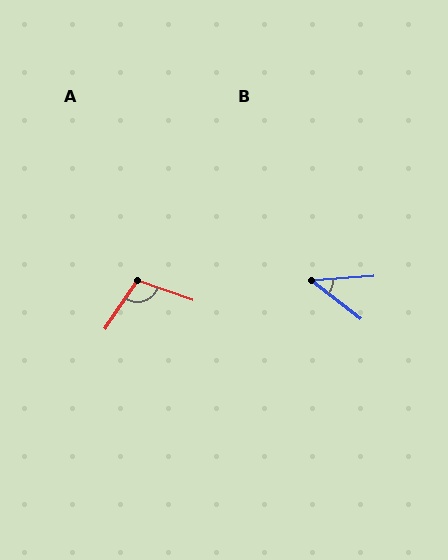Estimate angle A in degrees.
Approximately 105 degrees.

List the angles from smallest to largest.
B (42°), A (105°).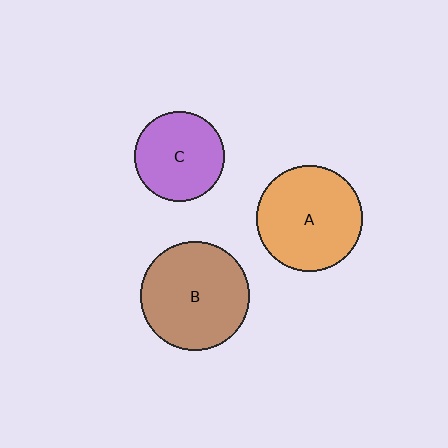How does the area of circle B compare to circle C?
Approximately 1.5 times.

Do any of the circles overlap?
No, none of the circles overlap.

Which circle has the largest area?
Circle B (brown).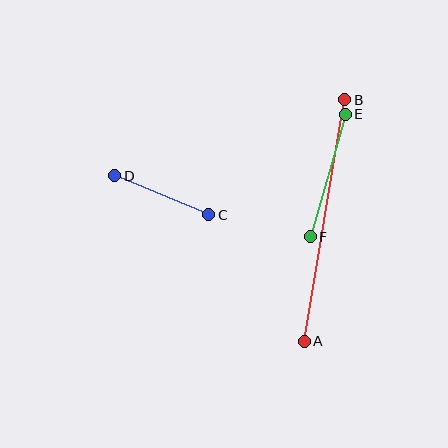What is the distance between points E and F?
The distance is approximately 127 pixels.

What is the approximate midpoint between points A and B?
The midpoint is at approximately (325, 220) pixels.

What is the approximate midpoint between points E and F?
The midpoint is at approximately (328, 175) pixels.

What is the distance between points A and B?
The distance is approximately 245 pixels.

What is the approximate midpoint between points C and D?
The midpoint is at approximately (162, 195) pixels.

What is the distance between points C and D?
The distance is approximately 102 pixels.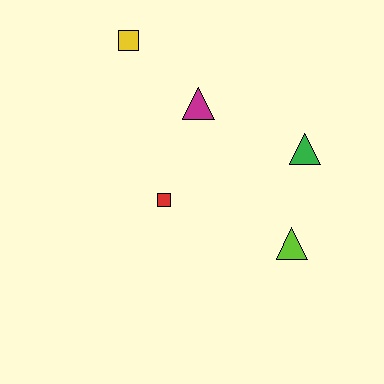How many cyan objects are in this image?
There are no cyan objects.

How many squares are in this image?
There are 2 squares.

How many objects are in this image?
There are 5 objects.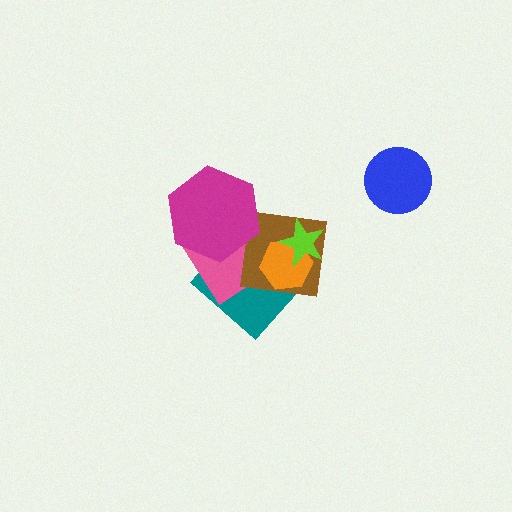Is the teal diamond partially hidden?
Yes, it is partially covered by another shape.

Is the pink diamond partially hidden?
Yes, it is partially covered by another shape.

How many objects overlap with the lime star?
2 objects overlap with the lime star.